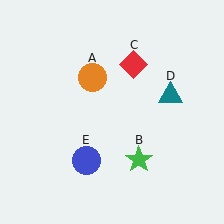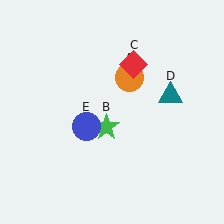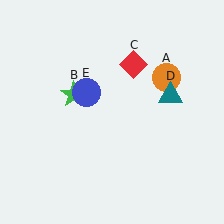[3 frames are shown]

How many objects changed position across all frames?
3 objects changed position: orange circle (object A), green star (object B), blue circle (object E).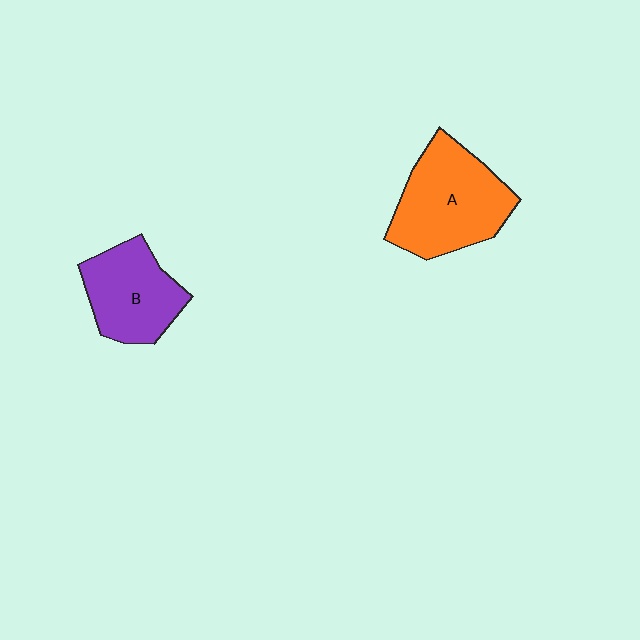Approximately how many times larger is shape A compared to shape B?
Approximately 1.3 times.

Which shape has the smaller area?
Shape B (purple).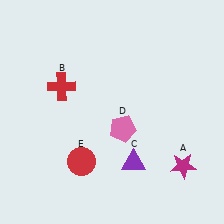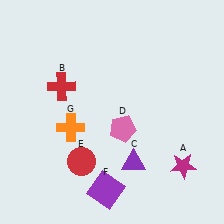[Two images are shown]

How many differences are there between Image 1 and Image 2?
There are 2 differences between the two images.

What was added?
A purple square (F), an orange cross (G) were added in Image 2.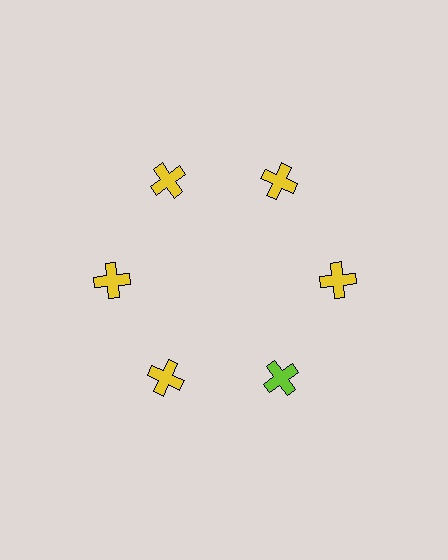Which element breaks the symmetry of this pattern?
The lime cross at roughly the 5 o'clock position breaks the symmetry. All other shapes are yellow crosses.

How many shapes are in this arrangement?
There are 6 shapes arranged in a ring pattern.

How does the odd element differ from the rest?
It has a different color: lime instead of yellow.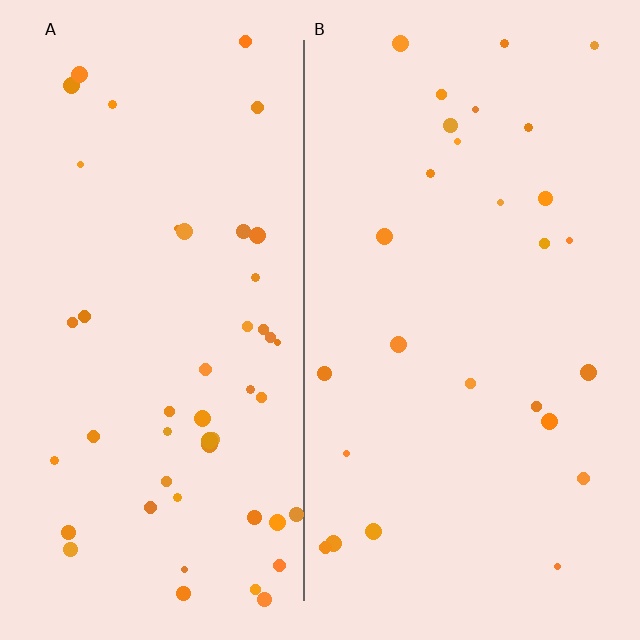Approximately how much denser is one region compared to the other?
Approximately 1.8× — region A over region B.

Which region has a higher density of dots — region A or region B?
A (the left).